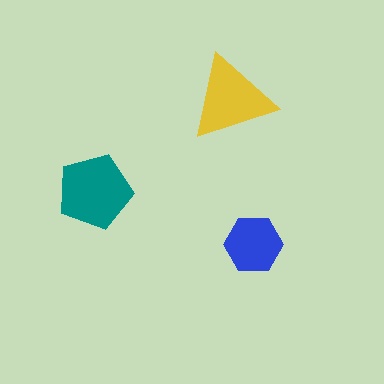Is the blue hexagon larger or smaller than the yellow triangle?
Smaller.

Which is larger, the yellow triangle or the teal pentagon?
The teal pentagon.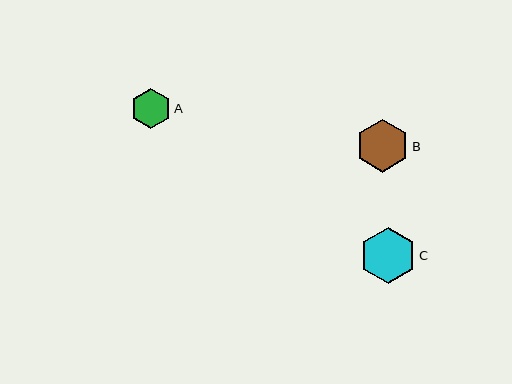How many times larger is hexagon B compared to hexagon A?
Hexagon B is approximately 1.3 times the size of hexagon A.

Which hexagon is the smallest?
Hexagon A is the smallest with a size of approximately 40 pixels.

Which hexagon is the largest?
Hexagon C is the largest with a size of approximately 56 pixels.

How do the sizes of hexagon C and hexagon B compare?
Hexagon C and hexagon B are approximately the same size.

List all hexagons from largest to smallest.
From largest to smallest: C, B, A.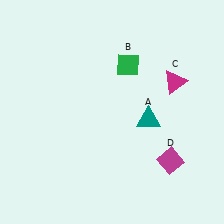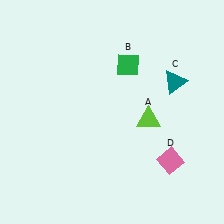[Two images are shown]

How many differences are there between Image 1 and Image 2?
There are 3 differences between the two images.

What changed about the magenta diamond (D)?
In Image 1, D is magenta. In Image 2, it changed to pink.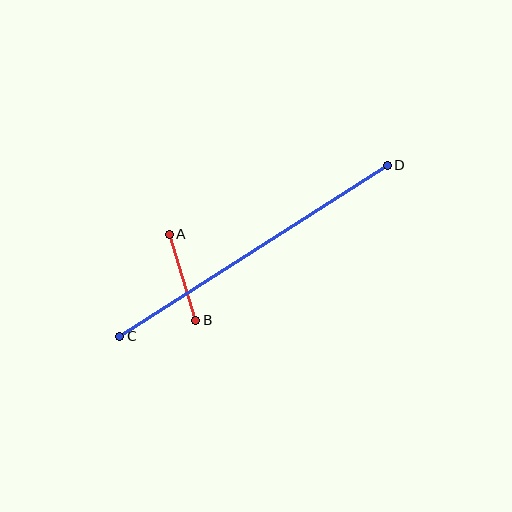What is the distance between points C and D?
The distance is approximately 318 pixels.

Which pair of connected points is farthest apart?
Points C and D are farthest apart.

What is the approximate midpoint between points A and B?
The midpoint is at approximately (182, 277) pixels.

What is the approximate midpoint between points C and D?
The midpoint is at approximately (254, 251) pixels.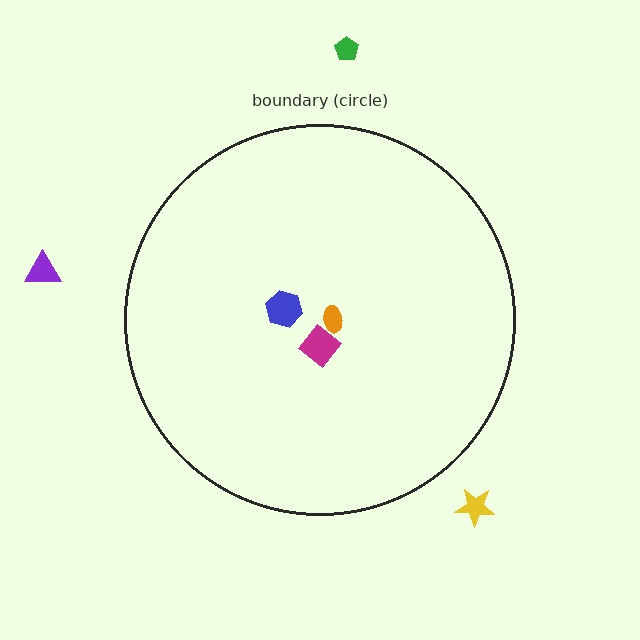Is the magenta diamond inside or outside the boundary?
Inside.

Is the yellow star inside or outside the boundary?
Outside.